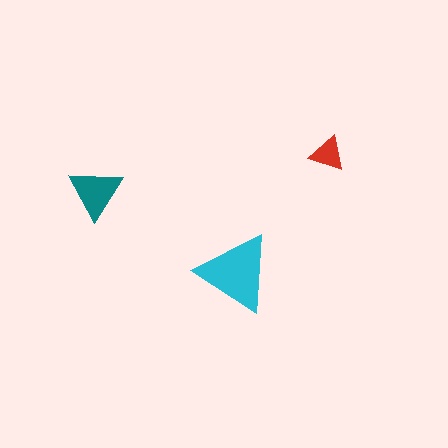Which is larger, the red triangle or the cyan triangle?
The cyan one.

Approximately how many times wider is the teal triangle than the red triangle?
About 1.5 times wider.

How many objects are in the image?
There are 3 objects in the image.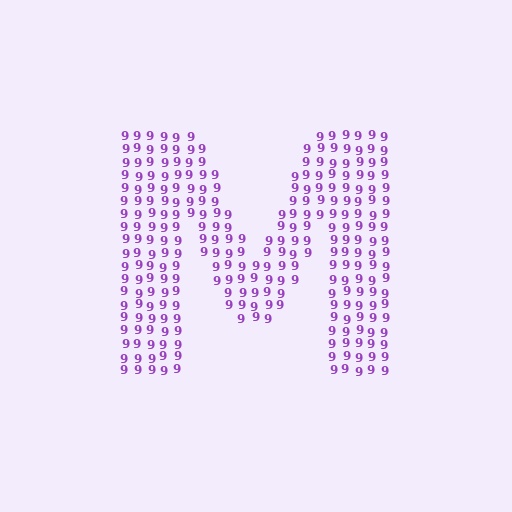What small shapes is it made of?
It is made of small digit 9's.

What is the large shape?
The large shape is the letter M.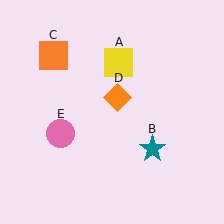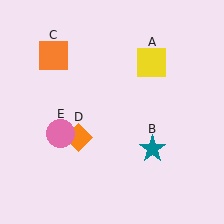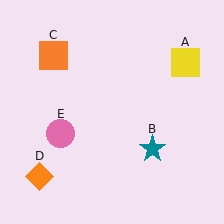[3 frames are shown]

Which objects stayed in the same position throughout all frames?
Teal star (object B) and orange square (object C) and pink circle (object E) remained stationary.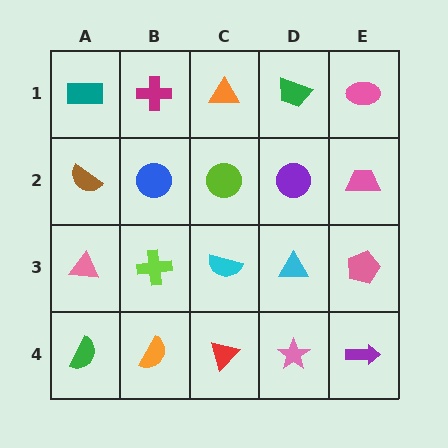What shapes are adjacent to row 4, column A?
A pink triangle (row 3, column A), an orange semicircle (row 4, column B).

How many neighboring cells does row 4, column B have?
3.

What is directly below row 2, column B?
A lime cross.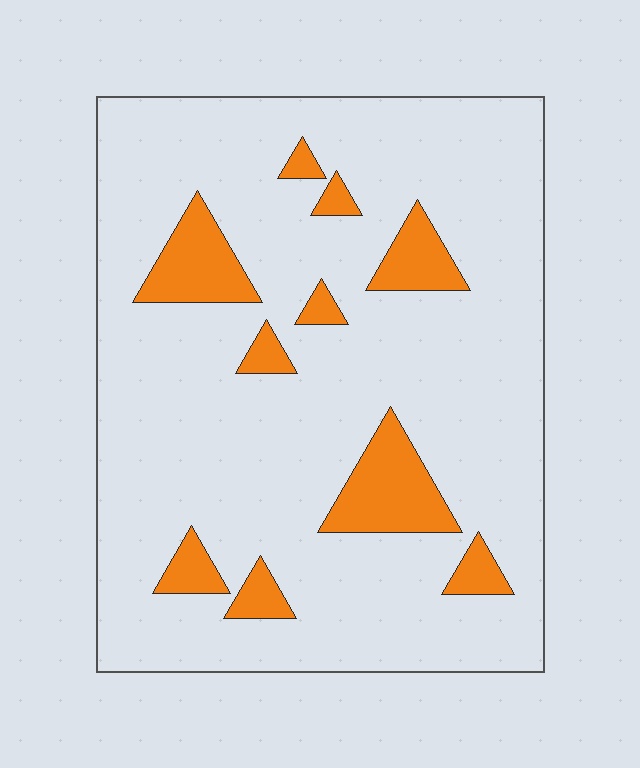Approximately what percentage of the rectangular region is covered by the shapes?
Approximately 15%.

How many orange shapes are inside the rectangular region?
10.